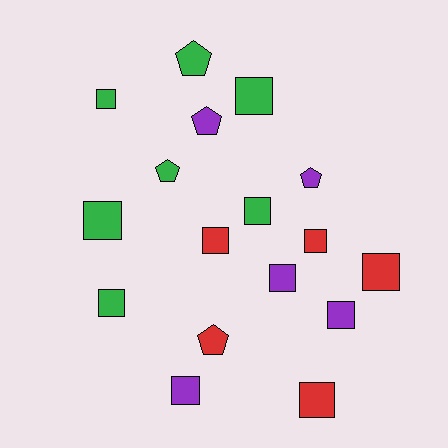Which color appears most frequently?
Green, with 7 objects.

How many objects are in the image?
There are 17 objects.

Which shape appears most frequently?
Square, with 12 objects.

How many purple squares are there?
There are 3 purple squares.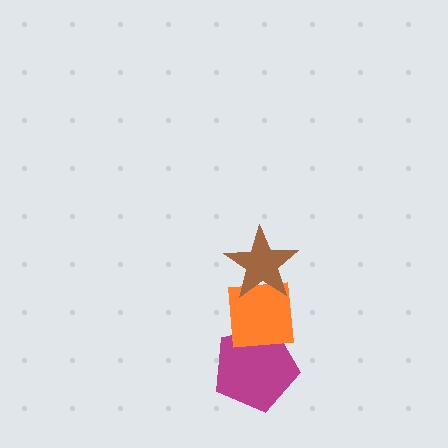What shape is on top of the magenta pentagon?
The orange square is on top of the magenta pentagon.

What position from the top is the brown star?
The brown star is 1st from the top.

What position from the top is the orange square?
The orange square is 2nd from the top.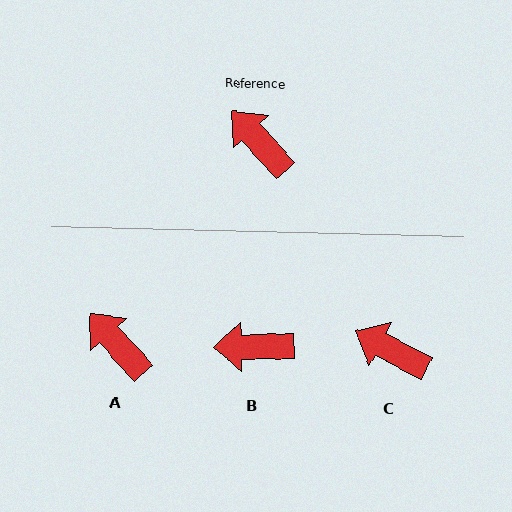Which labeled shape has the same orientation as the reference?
A.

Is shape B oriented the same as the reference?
No, it is off by about 49 degrees.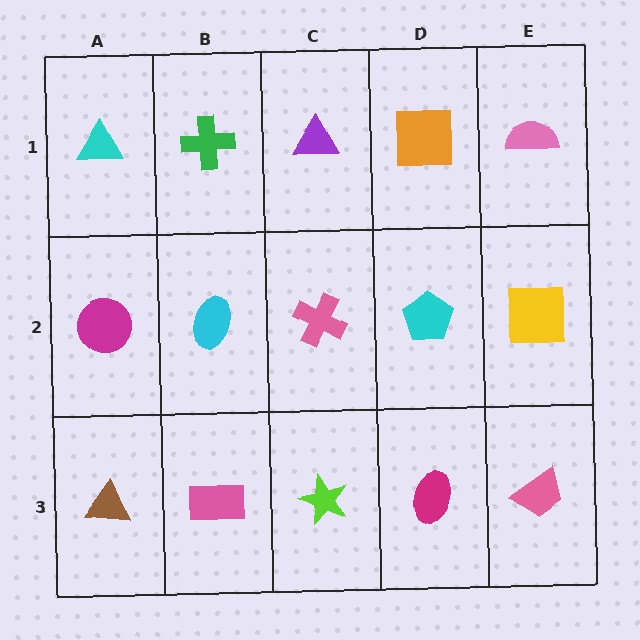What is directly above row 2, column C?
A purple triangle.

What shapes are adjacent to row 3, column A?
A magenta circle (row 2, column A), a pink rectangle (row 3, column B).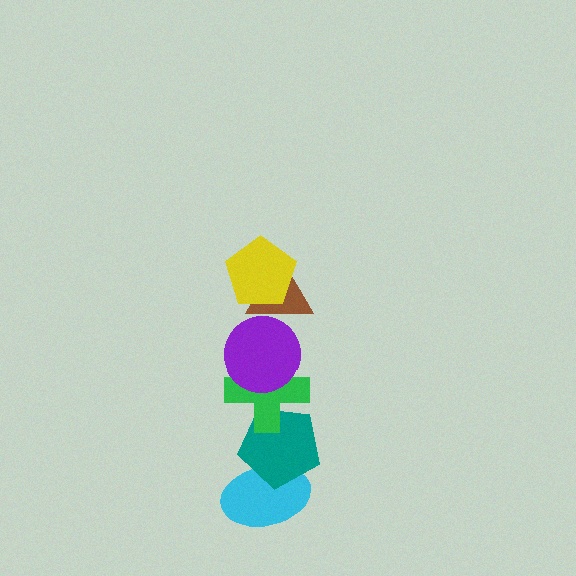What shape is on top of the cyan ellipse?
The teal pentagon is on top of the cyan ellipse.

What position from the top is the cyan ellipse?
The cyan ellipse is 6th from the top.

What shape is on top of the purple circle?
The brown triangle is on top of the purple circle.